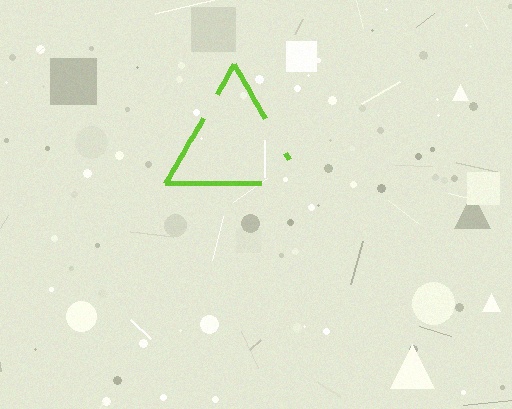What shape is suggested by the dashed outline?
The dashed outline suggests a triangle.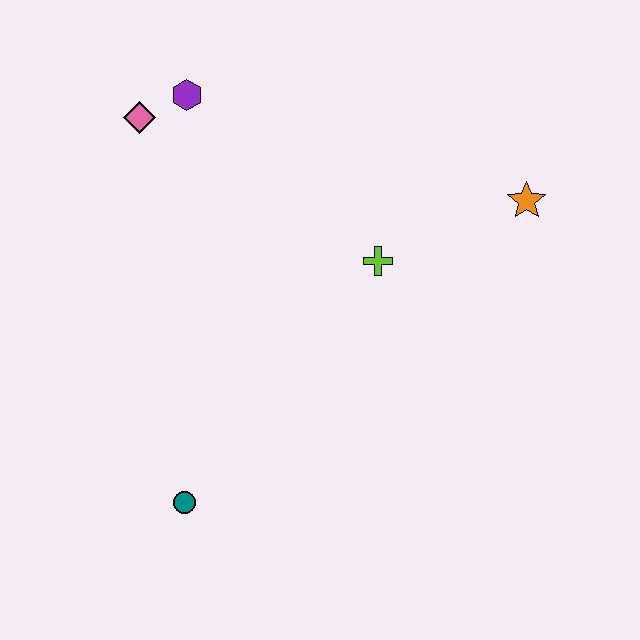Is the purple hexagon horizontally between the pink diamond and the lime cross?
Yes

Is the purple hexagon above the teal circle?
Yes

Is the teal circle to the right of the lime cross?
No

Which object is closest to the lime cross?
The orange star is closest to the lime cross.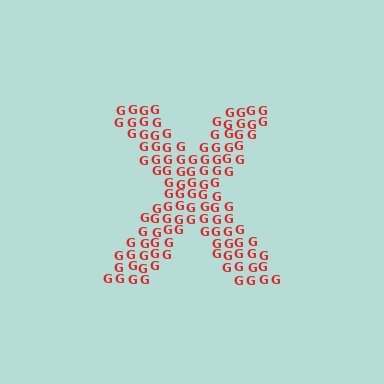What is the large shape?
The large shape is the letter X.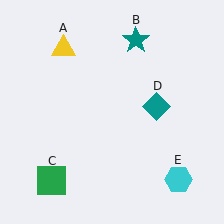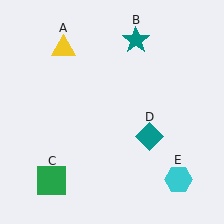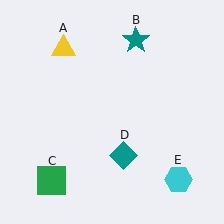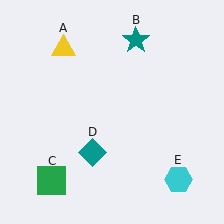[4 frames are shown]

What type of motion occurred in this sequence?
The teal diamond (object D) rotated clockwise around the center of the scene.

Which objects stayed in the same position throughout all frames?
Yellow triangle (object A) and teal star (object B) and green square (object C) and cyan hexagon (object E) remained stationary.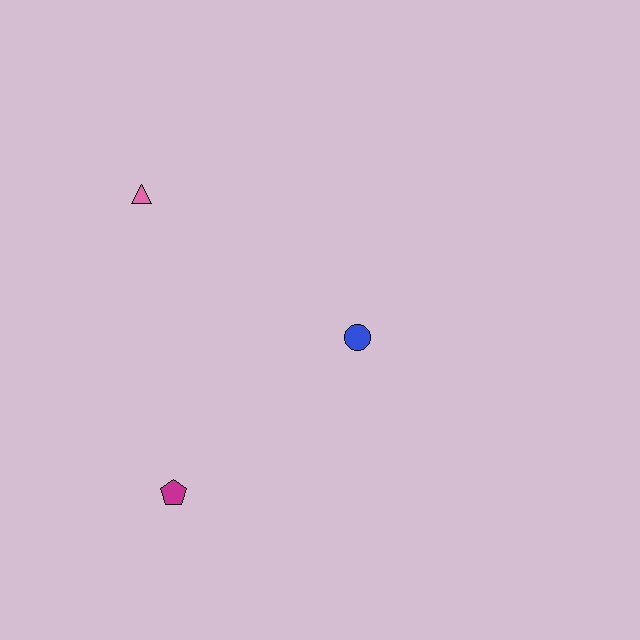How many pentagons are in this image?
There is 1 pentagon.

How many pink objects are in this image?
There is 1 pink object.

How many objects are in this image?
There are 3 objects.